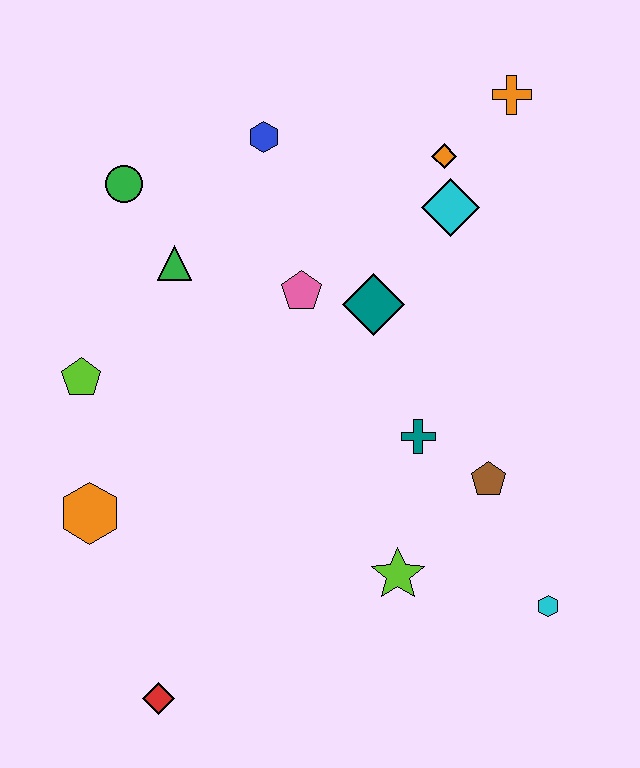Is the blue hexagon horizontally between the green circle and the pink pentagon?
Yes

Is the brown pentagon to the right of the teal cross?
Yes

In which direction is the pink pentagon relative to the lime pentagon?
The pink pentagon is to the right of the lime pentagon.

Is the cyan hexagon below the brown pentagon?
Yes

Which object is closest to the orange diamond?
The cyan diamond is closest to the orange diamond.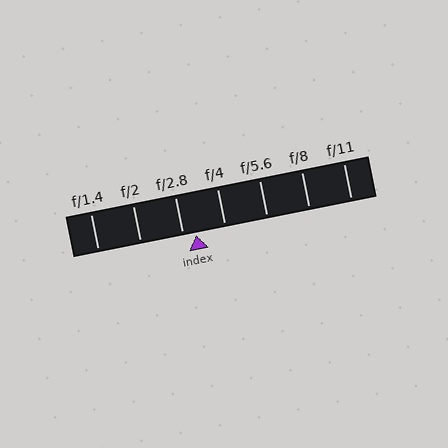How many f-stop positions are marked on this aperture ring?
There are 7 f-stop positions marked.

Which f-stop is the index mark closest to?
The index mark is closest to f/2.8.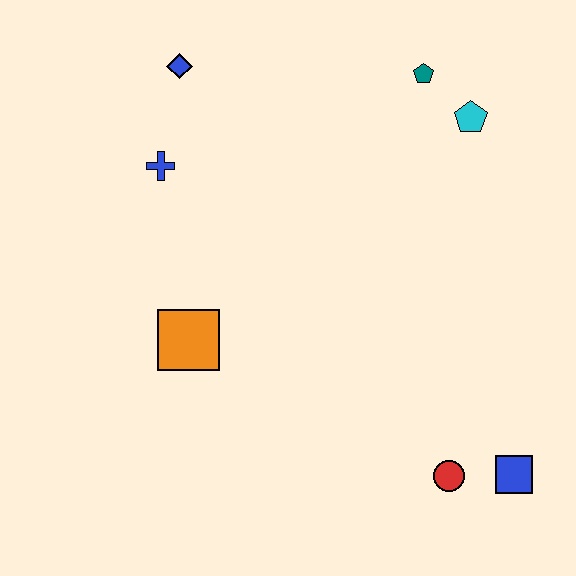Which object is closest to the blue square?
The red circle is closest to the blue square.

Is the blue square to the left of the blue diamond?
No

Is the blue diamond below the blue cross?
No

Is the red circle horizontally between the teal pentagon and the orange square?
No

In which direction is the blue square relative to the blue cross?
The blue square is to the right of the blue cross.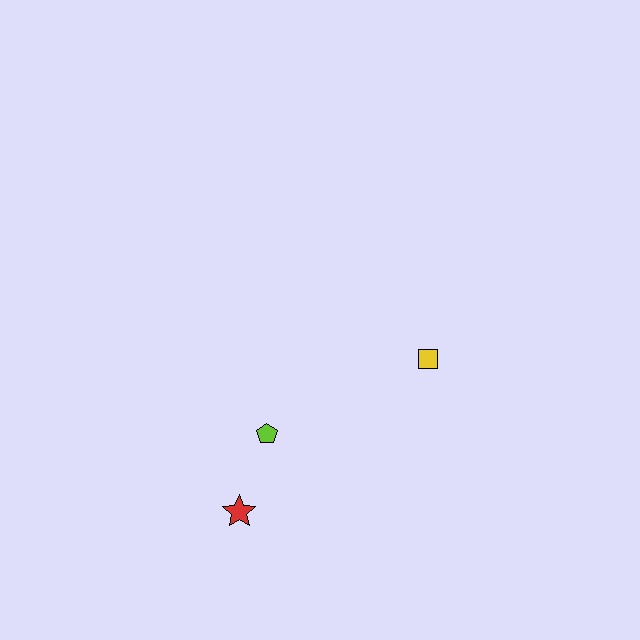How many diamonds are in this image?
There are no diamonds.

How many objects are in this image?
There are 3 objects.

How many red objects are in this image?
There is 1 red object.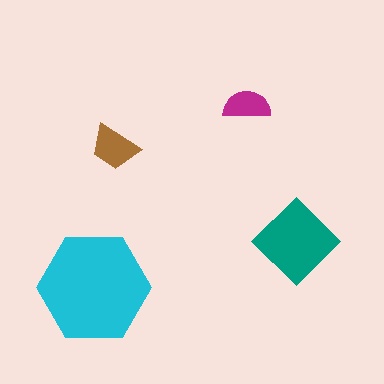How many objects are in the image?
There are 4 objects in the image.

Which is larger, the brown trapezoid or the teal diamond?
The teal diamond.